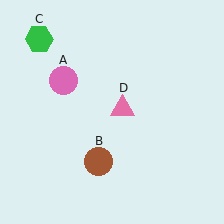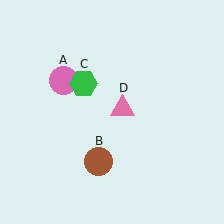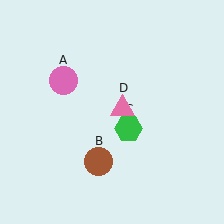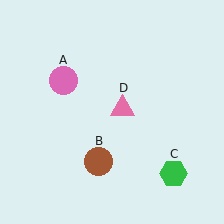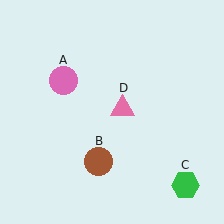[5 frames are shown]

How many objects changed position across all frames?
1 object changed position: green hexagon (object C).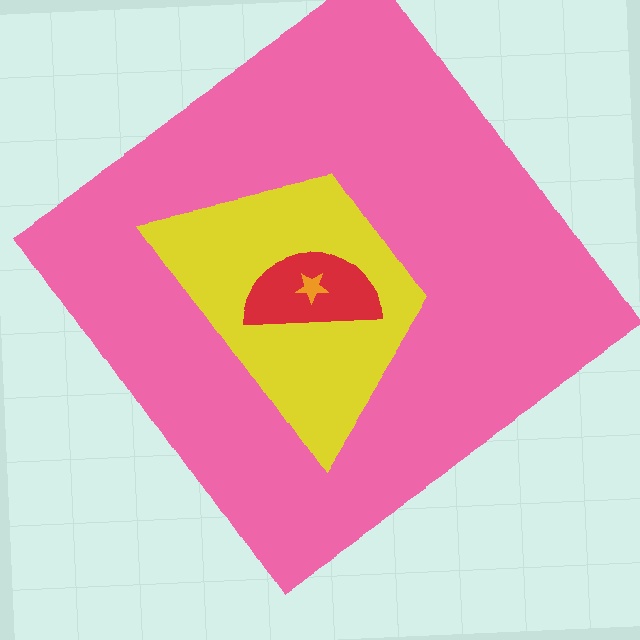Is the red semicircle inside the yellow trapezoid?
Yes.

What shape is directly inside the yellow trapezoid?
The red semicircle.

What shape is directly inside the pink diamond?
The yellow trapezoid.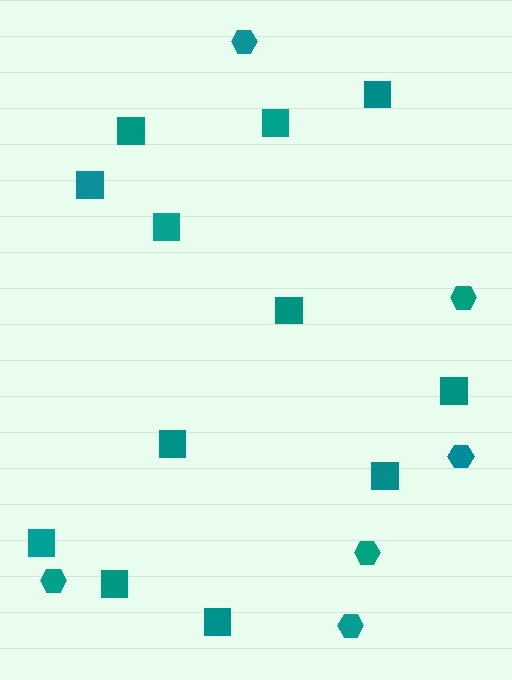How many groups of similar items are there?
There are 2 groups: one group of hexagons (6) and one group of squares (12).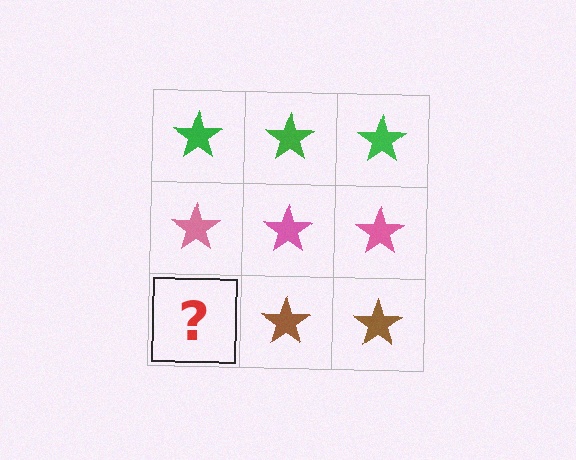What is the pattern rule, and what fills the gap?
The rule is that each row has a consistent color. The gap should be filled with a brown star.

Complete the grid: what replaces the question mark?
The question mark should be replaced with a brown star.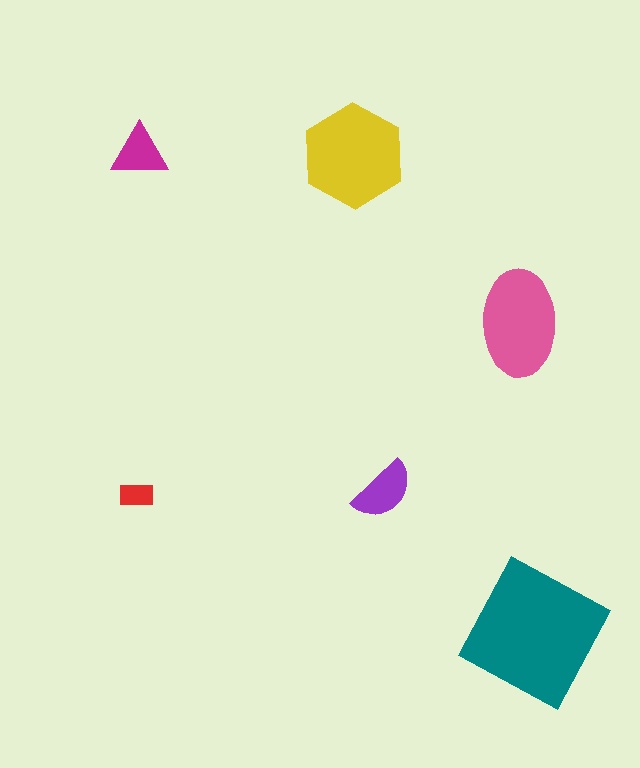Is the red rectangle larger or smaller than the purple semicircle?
Smaller.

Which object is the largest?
The teal square.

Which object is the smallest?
The red rectangle.